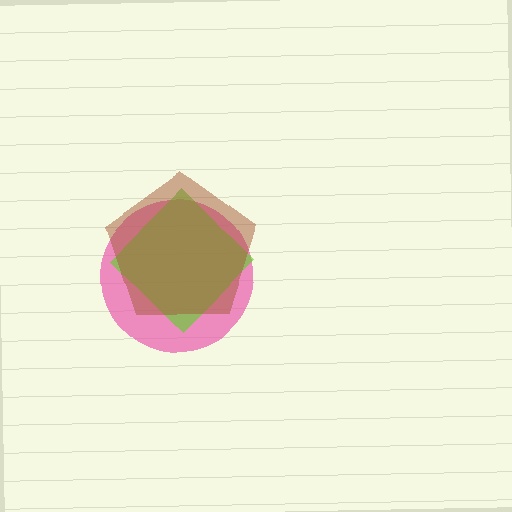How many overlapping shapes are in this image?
There are 3 overlapping shapes in the image.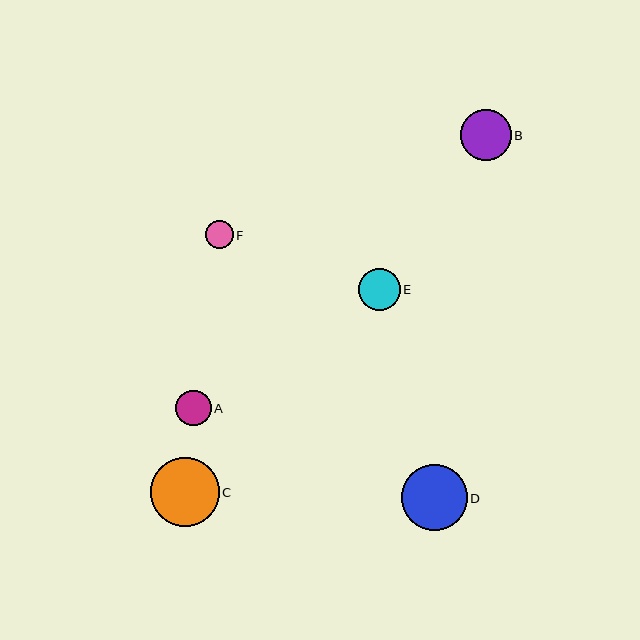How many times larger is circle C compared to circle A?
Circle C is approximately 1.9 times the size of circle A.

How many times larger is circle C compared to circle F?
Circle C is approximately 2.5 times the size of circle F.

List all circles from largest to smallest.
From largest to smallest: C, D, B, E, A, F.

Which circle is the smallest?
Circle F is the smallest with a size of approximately 28 pixels.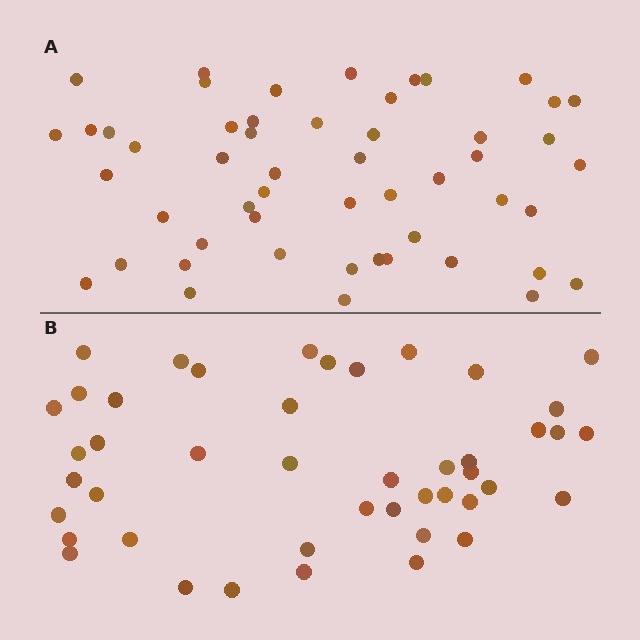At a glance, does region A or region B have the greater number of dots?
Region A (the top region) has more dots.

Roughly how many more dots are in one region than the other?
Region A has roughly 8 or so more dots than region B.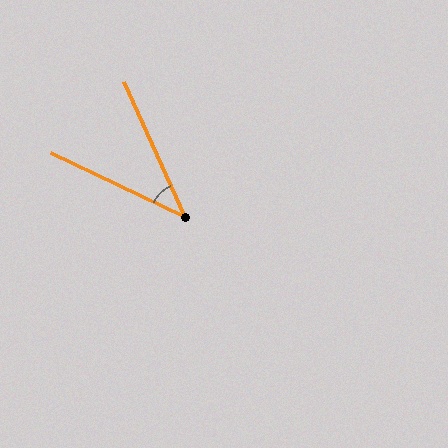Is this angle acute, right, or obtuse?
It is acute.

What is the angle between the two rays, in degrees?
Approximately 40 degrees.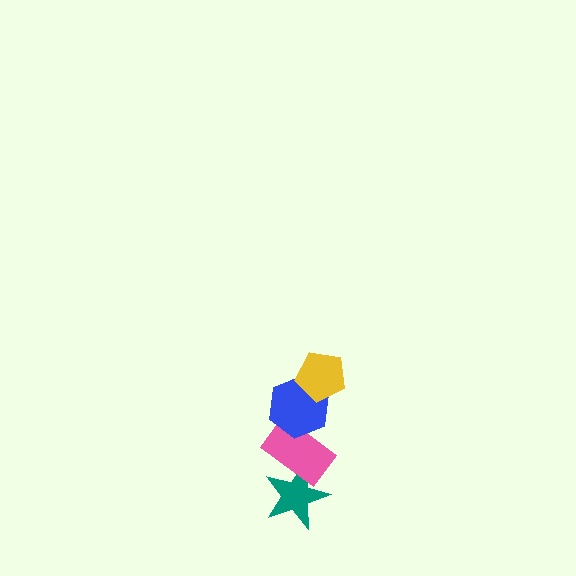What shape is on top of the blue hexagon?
The yellow pentagon is on top of the blue hexagon.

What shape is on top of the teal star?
The pink rectangle is on top of the teal star.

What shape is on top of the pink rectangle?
The blue hexagon is on top of the pink rectangle.